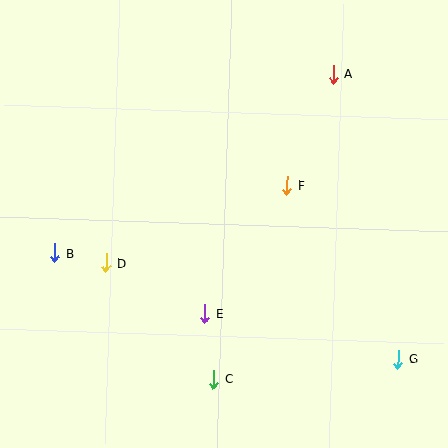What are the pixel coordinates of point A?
Point A is at (333, 74).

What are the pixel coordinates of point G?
Point G is at (398, 359).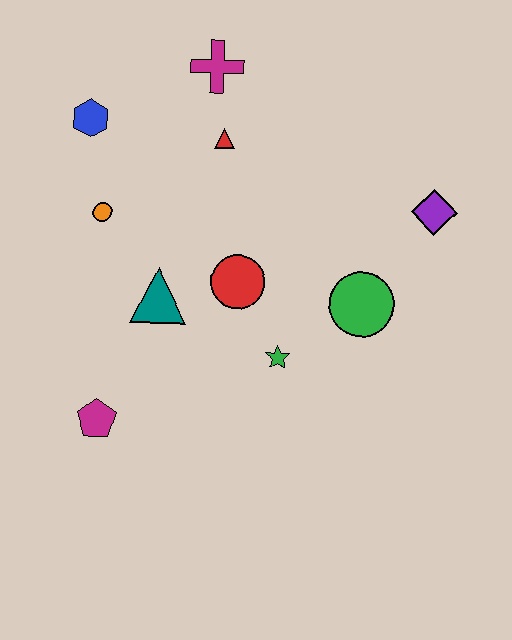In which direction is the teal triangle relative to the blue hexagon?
The teal triangle is below the blue hexagon.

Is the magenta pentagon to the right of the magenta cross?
No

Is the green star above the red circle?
No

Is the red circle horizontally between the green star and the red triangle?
Yes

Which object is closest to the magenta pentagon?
The teal triangle is closest to the magenta pentagon.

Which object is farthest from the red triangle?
The magenta pentagon is farthest from the red triangle.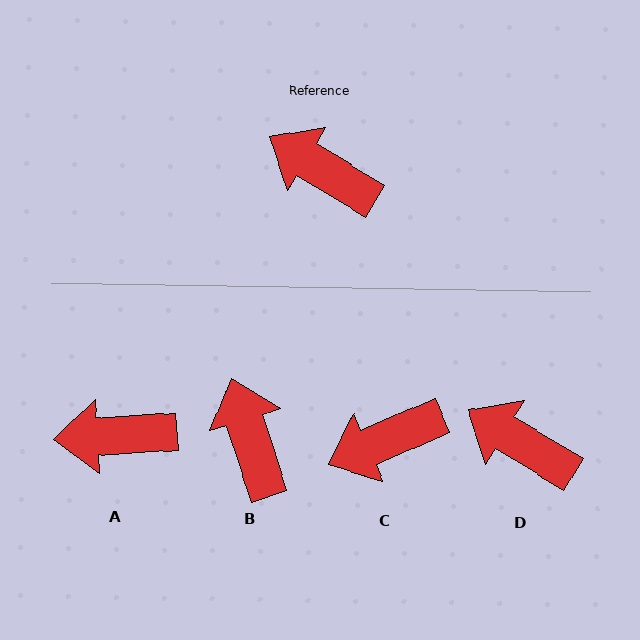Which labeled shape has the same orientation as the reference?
D.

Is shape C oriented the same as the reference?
No, it is off by about 55 degrees.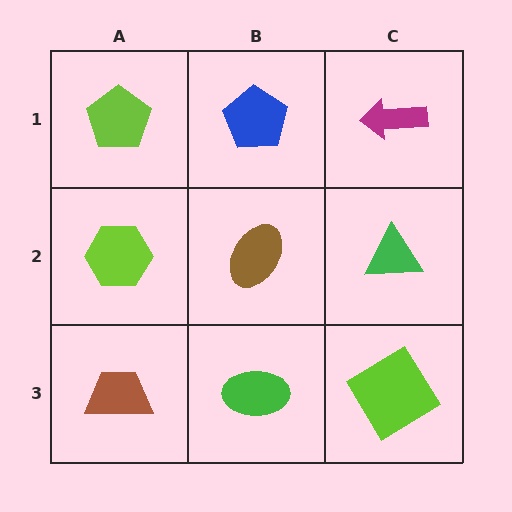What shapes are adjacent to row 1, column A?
A lime hexagon (row 2, column A), a blue pentagon (row 1, column B).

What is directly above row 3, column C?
A green triangle.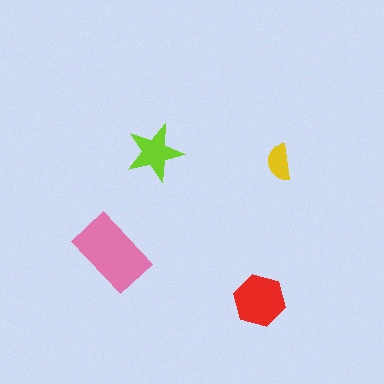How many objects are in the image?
There are 4 objects in the image.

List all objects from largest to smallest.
The pink rectangle, the red hexagon, the lime star, the yellow semicircle.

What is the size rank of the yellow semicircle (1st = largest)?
4th.